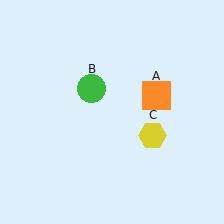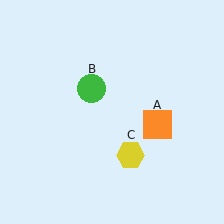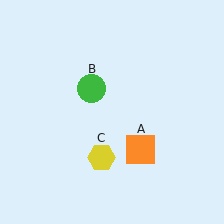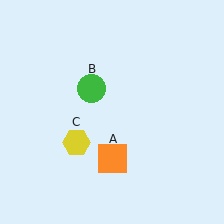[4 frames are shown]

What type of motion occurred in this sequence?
The orange square (object A), yellow hexagon (object C) rotated clockwise around the center of the scene.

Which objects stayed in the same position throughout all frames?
Green circle (object B) remained stationary.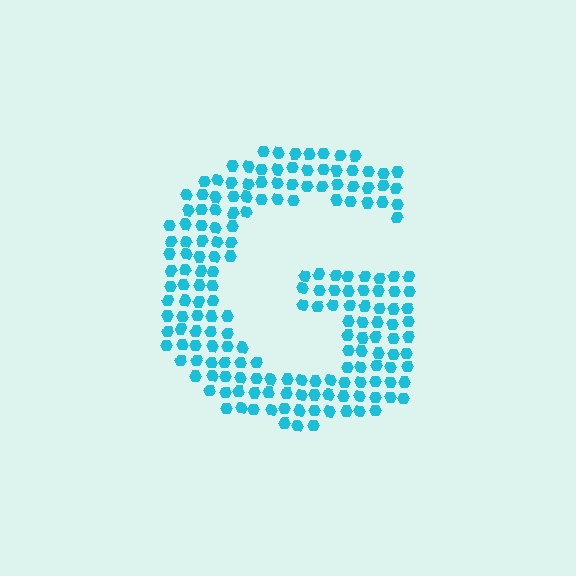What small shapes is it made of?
It is made of small hexagons.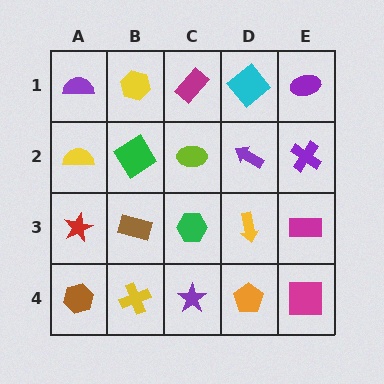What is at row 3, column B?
A brown rectangle.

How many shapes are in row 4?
5 shapes.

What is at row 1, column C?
A magenta rectangle.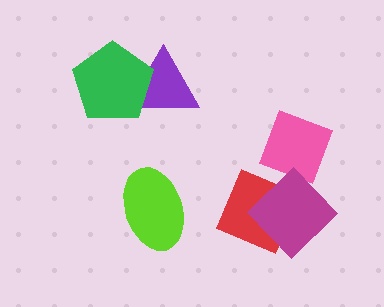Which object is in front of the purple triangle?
The green pentagon is in front of the purple triangle.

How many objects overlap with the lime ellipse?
0 objects overlap with the lime ellipse.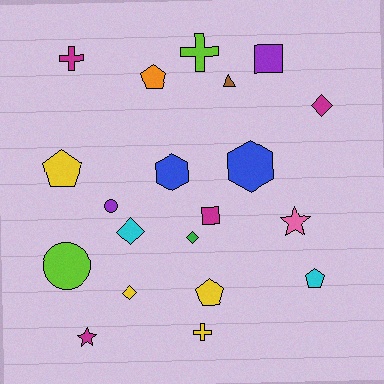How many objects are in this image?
There are 20 objects.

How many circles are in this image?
There are 2 circles.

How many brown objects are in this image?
There is 1 brown object.